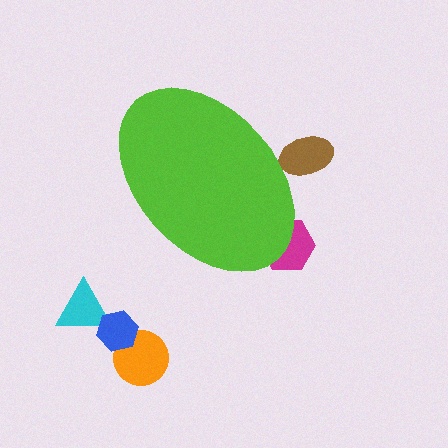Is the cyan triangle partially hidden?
No, the cyan triangle is fully visible.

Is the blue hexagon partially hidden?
No, the blue hexagon is fully visible.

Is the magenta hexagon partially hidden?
Yes, the magenta hexagon is partially hidden behind the lime ellipse.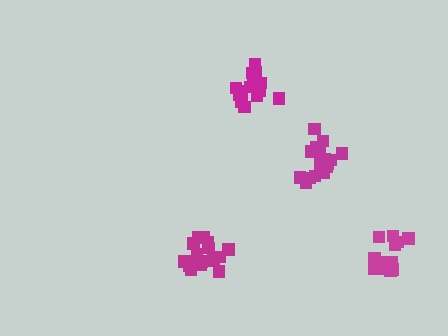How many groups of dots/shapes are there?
There are 4 groups.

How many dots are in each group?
Group 1: 17 dots, Group 2: 19 dots, Group 3: 18 dots, Group 4: 15 dots (69 total).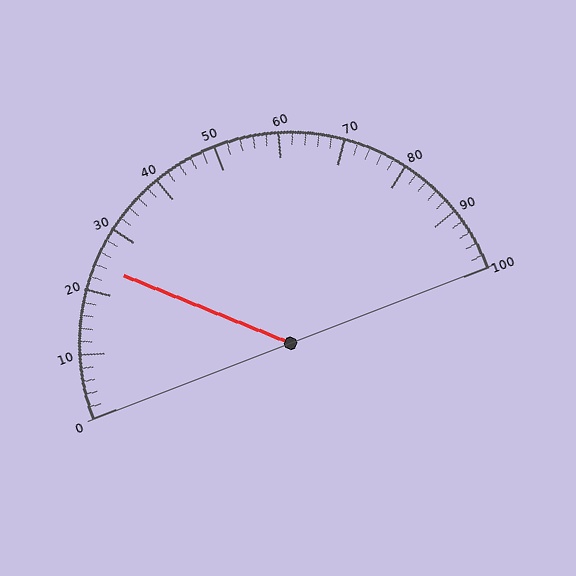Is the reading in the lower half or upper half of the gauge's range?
The reading is in the lower half of the range (0 to 100).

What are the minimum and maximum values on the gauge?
The gauge ranges from 0 to 100.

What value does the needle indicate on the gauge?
The needle indicates approximately 24.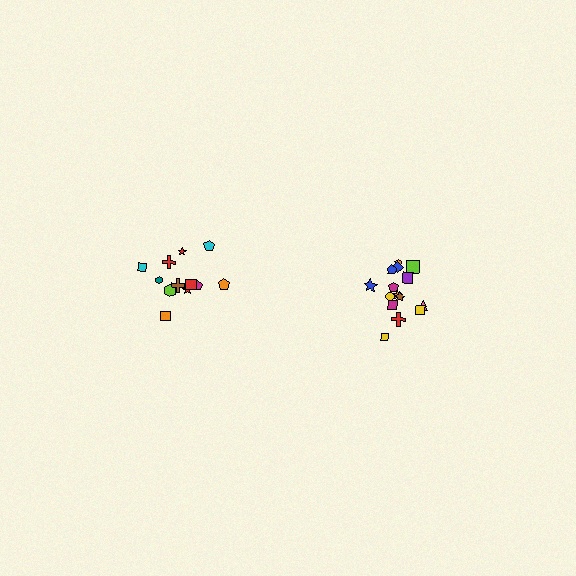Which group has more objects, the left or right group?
The right group.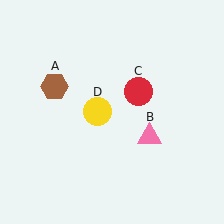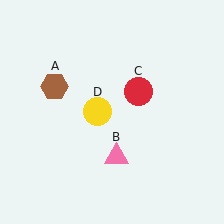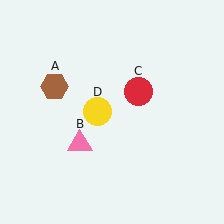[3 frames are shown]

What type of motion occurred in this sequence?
The pink triangle (object B) rotated clockwise around the center of the scene.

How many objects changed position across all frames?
1 object changed position: pink triangle (object B).